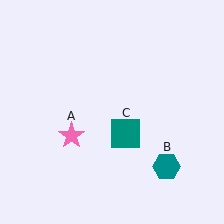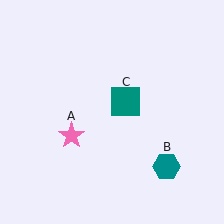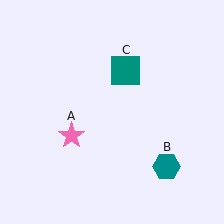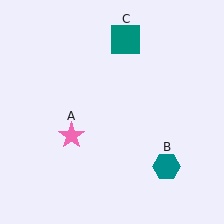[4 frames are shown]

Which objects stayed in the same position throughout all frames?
Pink star (object A) and teal hexagon (object B) remained stationary.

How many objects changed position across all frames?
1 object changed position: teal square (object C).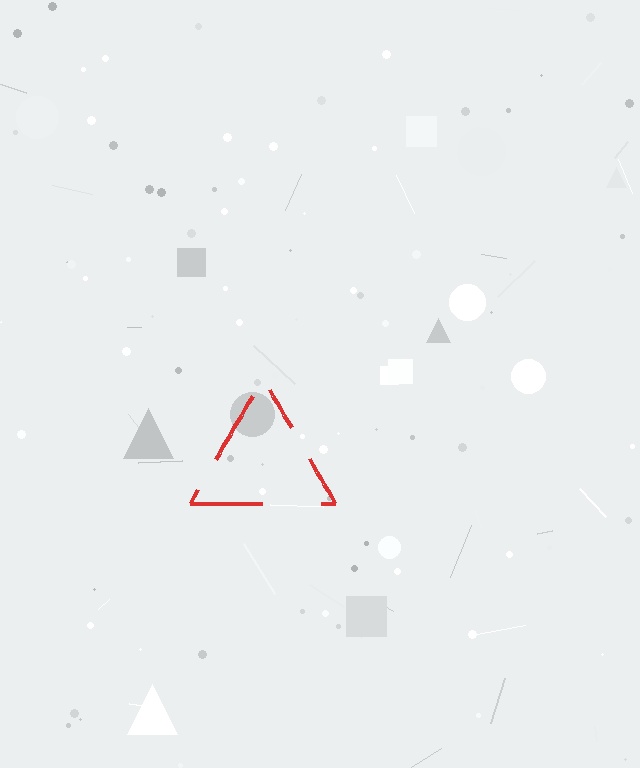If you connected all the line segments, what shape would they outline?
They would outline a triangle.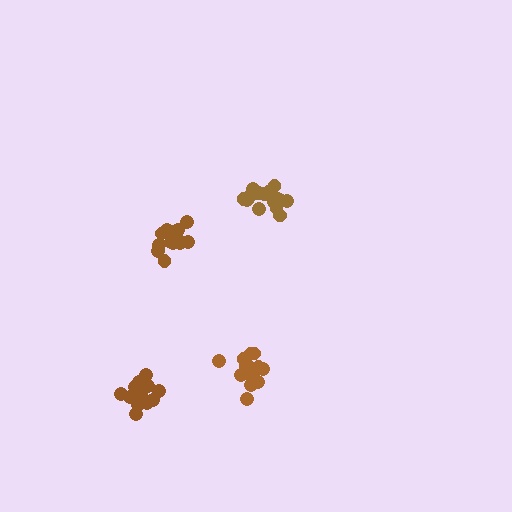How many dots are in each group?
Group 1: 15 dots, Group 2: 20 dots, Group 3: 15 dots, Group 4: 15 dots (65 total).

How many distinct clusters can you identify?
There are 4 distinct clusters.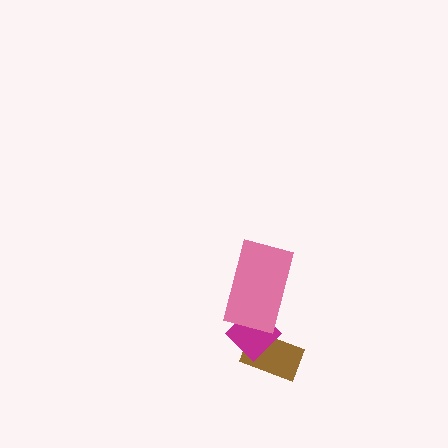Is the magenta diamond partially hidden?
Yes, it is partially covered by another shape.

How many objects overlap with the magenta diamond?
2 objects overlap with the magenta diamond.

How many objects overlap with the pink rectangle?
1 object overlaps with the pink rectangle.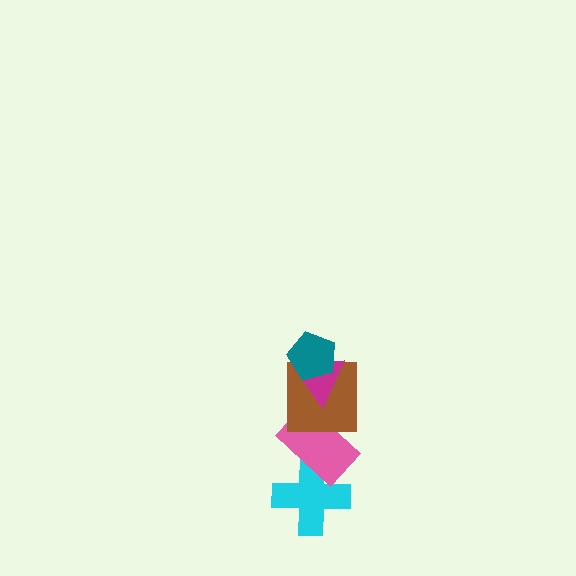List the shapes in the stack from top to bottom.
From top to bottom: the teal pentagon, the magenta triangle, the brown square, the pink rectangle, the cyan cross.